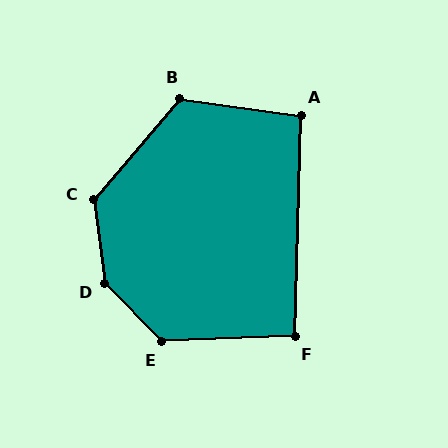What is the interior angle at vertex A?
Approximately 96 degrees (obtuse).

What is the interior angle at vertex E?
Approximately 132 degrees (obtuse).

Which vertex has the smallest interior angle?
F, at approximately 94 degrees.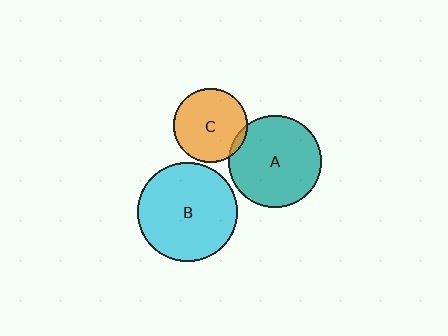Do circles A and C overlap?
Yes.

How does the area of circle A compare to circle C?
Approximately 1.6 times.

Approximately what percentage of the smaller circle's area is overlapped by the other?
Approximately 5%.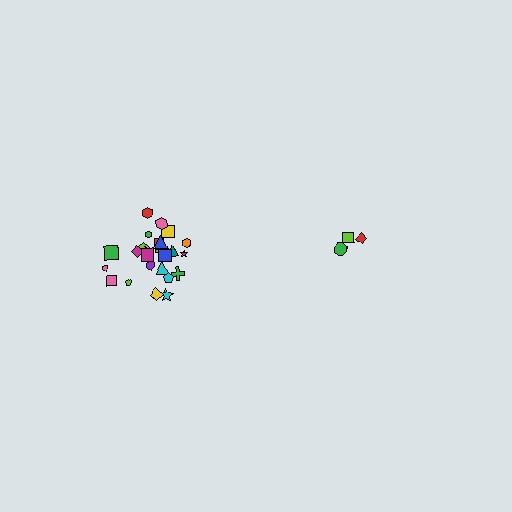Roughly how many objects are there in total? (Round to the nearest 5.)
Roughly 30 objects in total.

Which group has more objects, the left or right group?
The left group.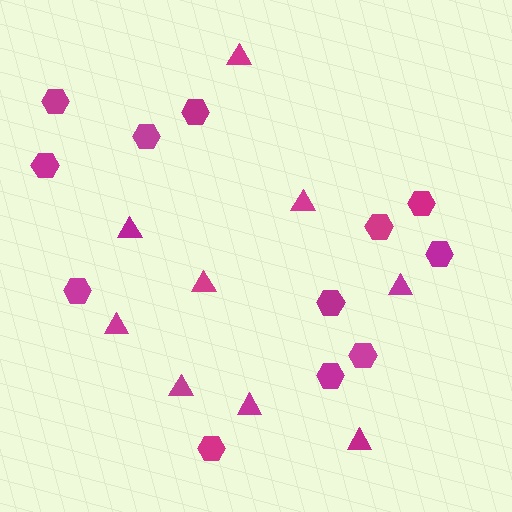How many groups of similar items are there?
There are 2 groups: one group of hexagons (12) and one group of triangles (9).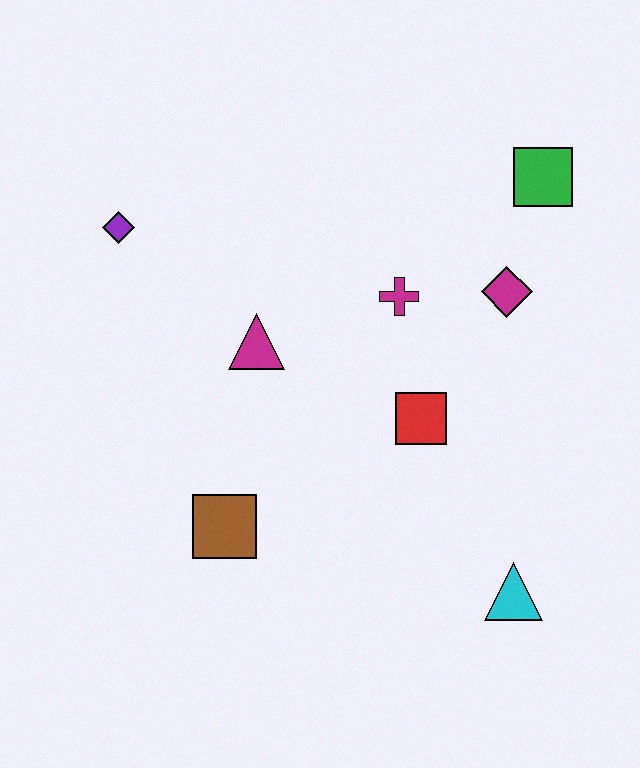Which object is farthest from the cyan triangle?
The purple diamond is farthest from the cyan triangle.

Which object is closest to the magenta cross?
The magenta diamond is closest to the magenta cross.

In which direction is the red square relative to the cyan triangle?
The red square is above the cyan triangle.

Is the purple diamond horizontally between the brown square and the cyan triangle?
No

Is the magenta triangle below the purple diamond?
Yes